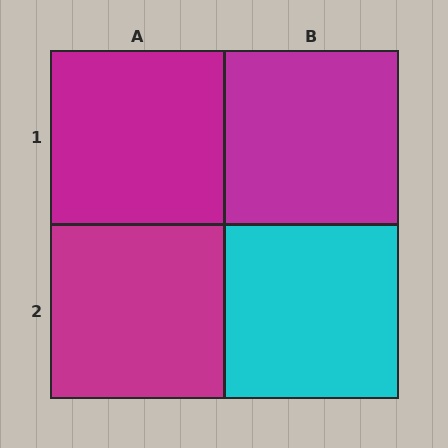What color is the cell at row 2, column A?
Magenta.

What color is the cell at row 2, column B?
Cyan.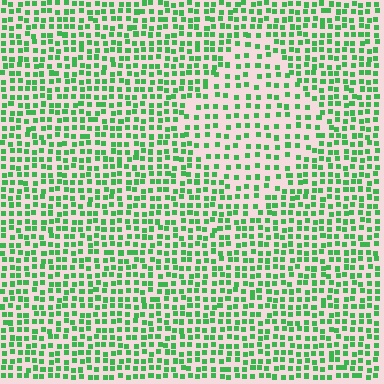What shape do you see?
I see a diamond.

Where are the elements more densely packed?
The elements are more densely packed outside the diamond boundary.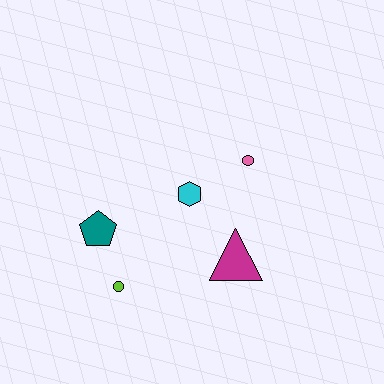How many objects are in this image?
There are 5 objects.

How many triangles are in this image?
There is 1 triangle.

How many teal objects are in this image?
There is 1 teal object.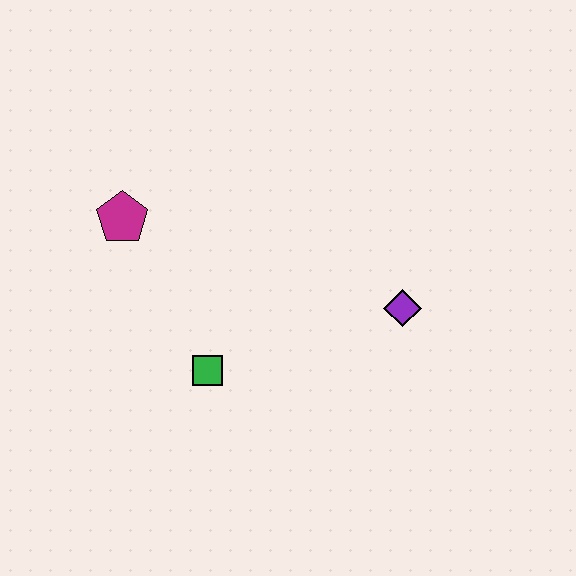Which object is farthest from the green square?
The purple diamond is farthest from the green square.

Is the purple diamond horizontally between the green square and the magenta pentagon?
No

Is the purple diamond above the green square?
Yes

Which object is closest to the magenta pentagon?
The green square is closest to the magenta pentagon.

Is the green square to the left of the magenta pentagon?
No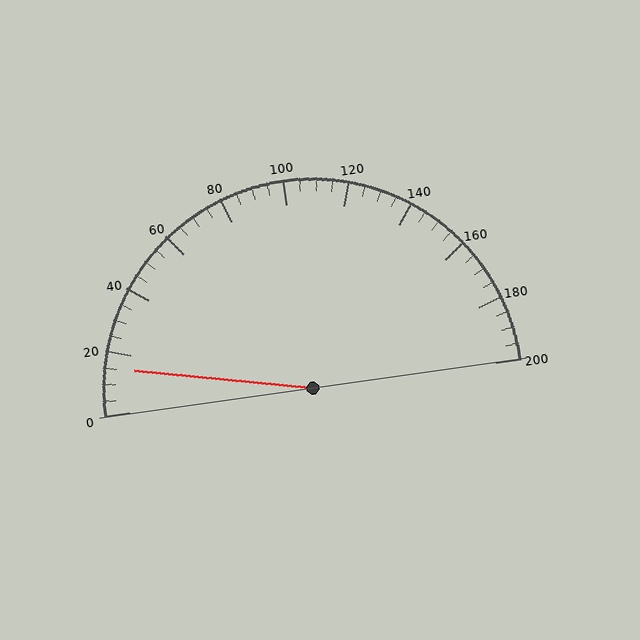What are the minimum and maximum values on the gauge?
The gauge ranges from 0 to 200.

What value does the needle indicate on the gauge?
The needle indicates approximately 15.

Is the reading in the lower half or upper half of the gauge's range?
The reading is in the lower half of the range (0 to 200).